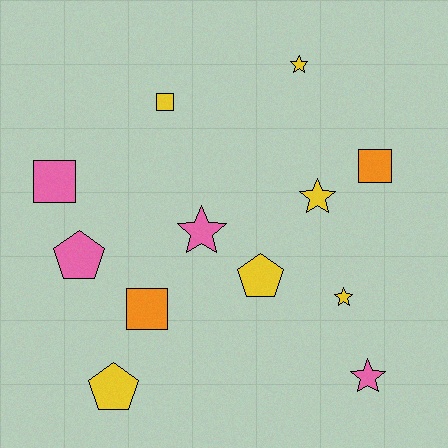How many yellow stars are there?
There are 3 yellow stars.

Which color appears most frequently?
Yellow, with 6 objects.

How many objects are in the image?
There are 12 objects.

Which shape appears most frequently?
Star, with 5 objects.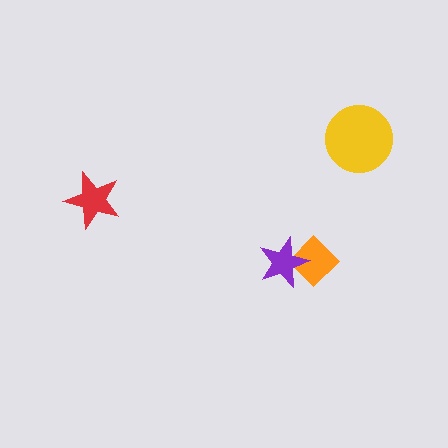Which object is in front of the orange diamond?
The purple star is in front of the orange diamond.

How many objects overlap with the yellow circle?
0 objects overlap with the yellow circle.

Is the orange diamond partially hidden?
Yes, it is partially covered by another shape.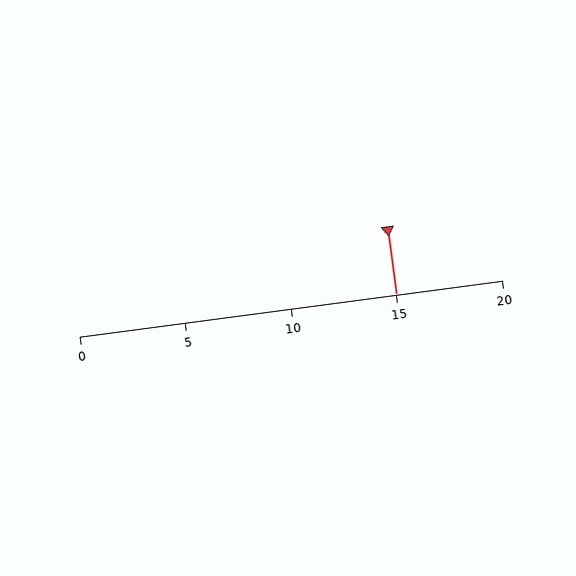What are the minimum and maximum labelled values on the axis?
The axis runs from 0 to 20.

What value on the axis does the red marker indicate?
The marker indicates approximately 15.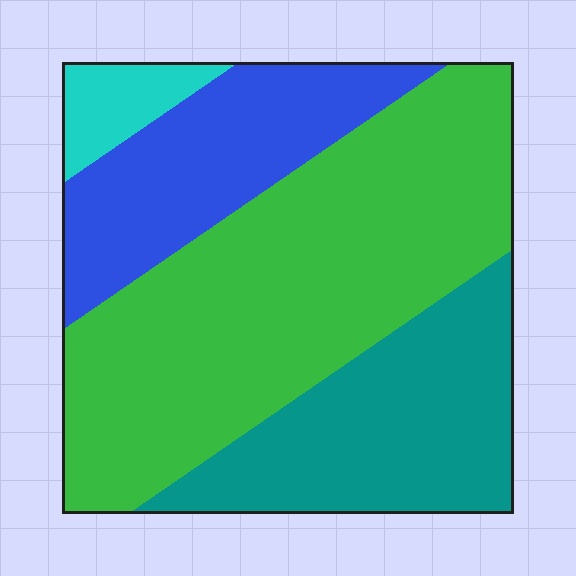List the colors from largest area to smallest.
From largest to smallest: green, teal, blue, cyan.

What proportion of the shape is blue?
Blue covers 20% of the shape.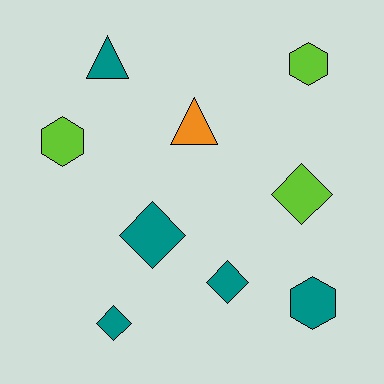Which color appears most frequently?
Teal, with 5 objects.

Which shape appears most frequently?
Diamond, with 4 objects.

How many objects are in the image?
There are 9 objects.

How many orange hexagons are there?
There are no orange hexagons.